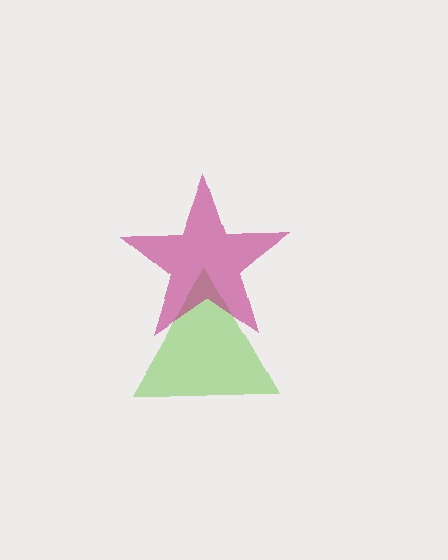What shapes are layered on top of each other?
The layered shapes are: a lime triangle, a magenta star.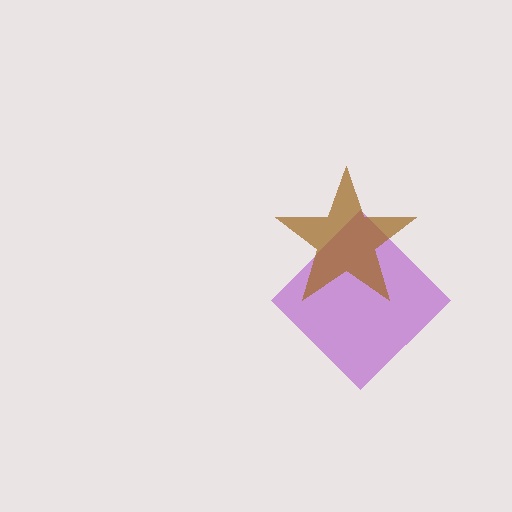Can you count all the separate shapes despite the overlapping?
Yes, there are 2 separate shapes.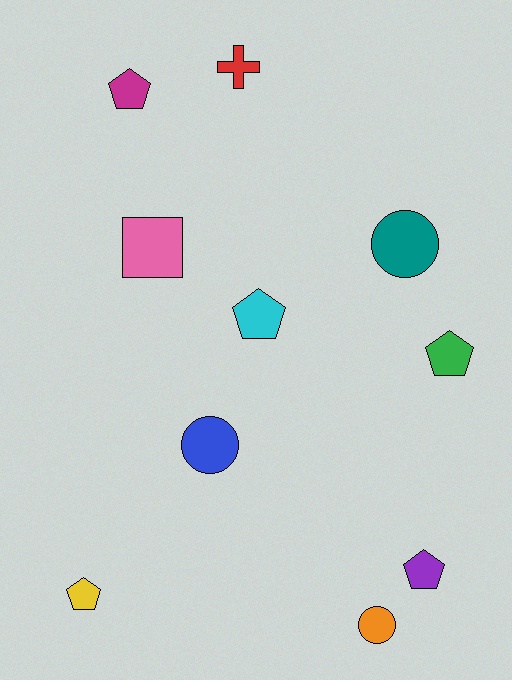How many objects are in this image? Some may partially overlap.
There are 10 objects.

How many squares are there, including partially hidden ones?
There is 1 square.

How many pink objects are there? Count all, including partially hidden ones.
There is 1 pink object.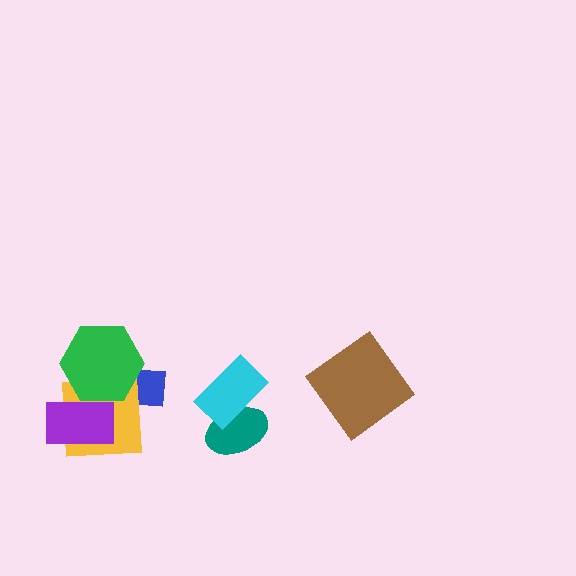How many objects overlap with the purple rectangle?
2 objects overlap with the purple rectangle.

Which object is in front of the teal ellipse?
The cyan rectangle is in front of the teal ellipse.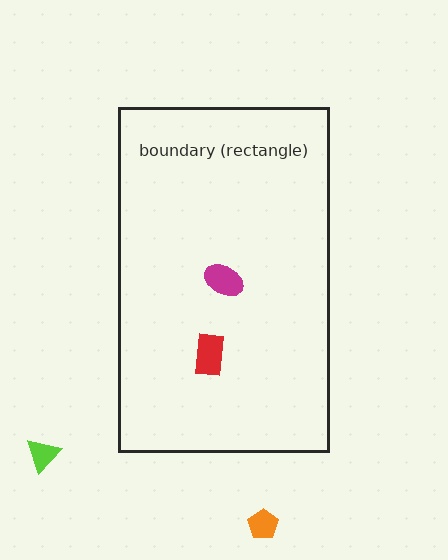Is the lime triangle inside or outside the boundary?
Outside.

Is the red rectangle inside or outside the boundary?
Inside.